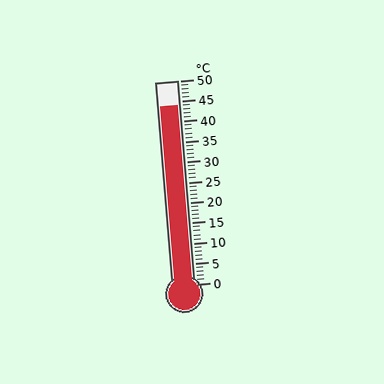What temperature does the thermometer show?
The thermometer shows approximately 44°C.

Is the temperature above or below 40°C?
The temperature is above 40°C.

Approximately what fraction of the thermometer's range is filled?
The thermometer is filled to approximately 90% of its range.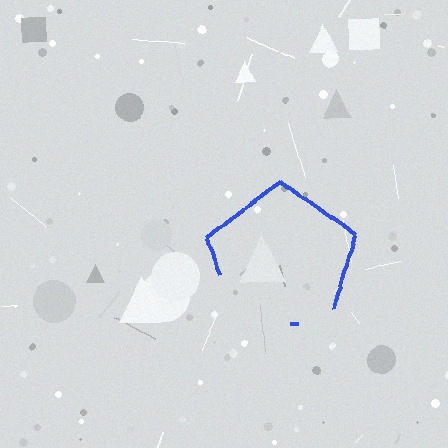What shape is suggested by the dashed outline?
The dashed outline suggests a pentagon.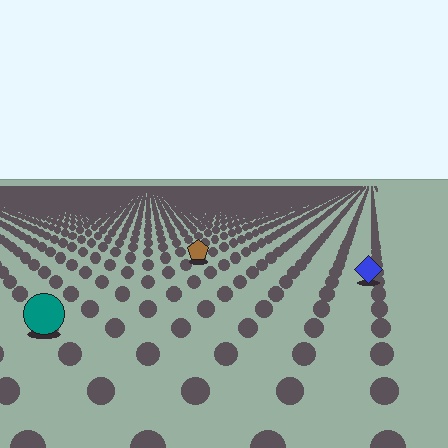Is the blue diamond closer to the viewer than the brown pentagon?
Yes. The blue diamond is closer — you can tell from the texture gradient: the ground texture is coarser near it.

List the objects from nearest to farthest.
From nearest to farthest: the teal circle, the blue diamond, the brown pentagon.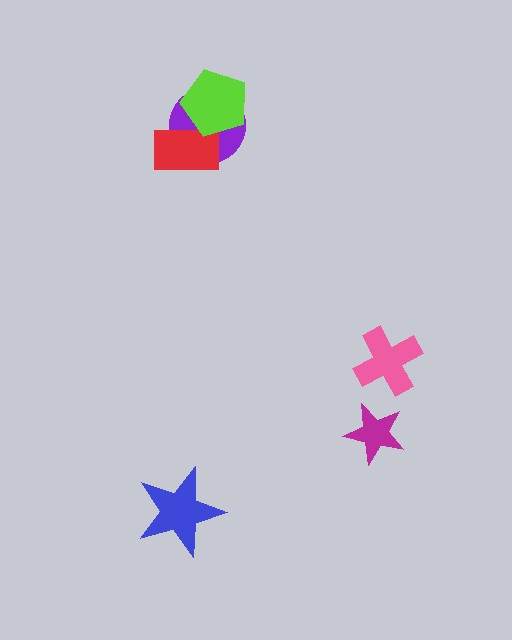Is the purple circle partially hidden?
Yes, it is partially covered by another shape.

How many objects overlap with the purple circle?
2 objects overlap with the purple circle.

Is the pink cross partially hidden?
No, no other shape covers it.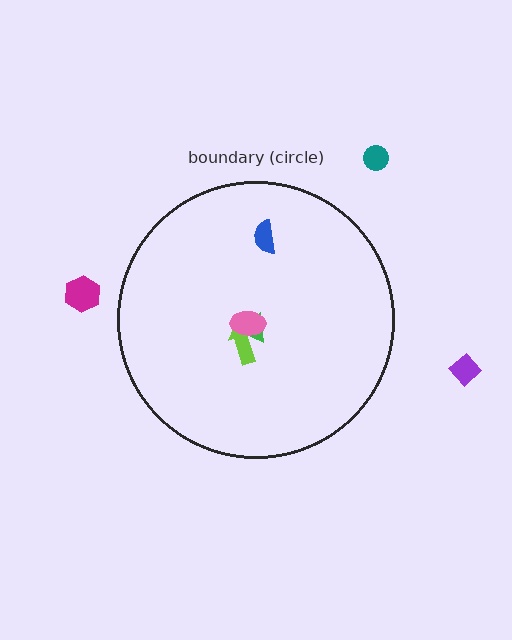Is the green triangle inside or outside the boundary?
Inside.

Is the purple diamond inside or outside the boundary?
Outside.